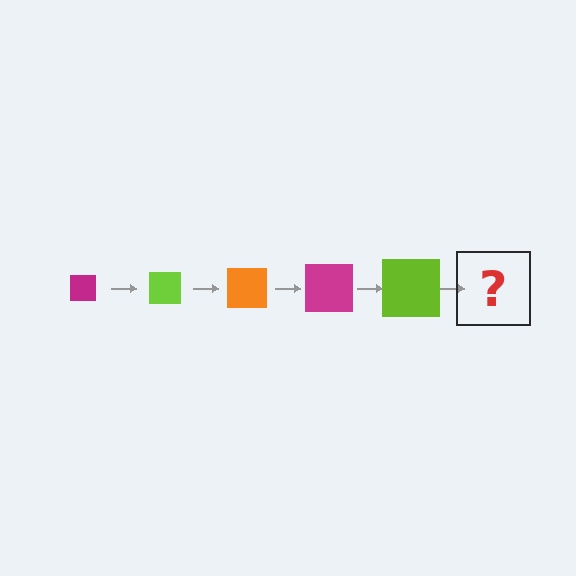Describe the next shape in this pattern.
It should be an orange square, larger than the previous one.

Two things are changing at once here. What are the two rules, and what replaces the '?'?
The two rules are that the square grows larger each step and the color cycles through magenta, lime, and orange. The '?' should be an orange square, larger than the previous one.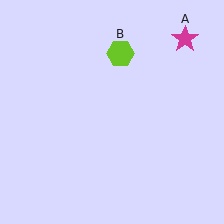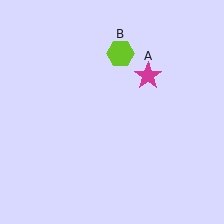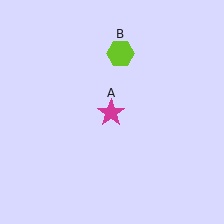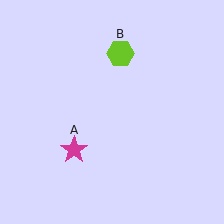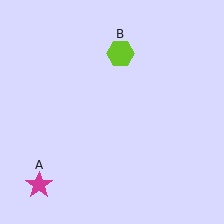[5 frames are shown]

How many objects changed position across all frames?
1 object changed position: magenta star (object A).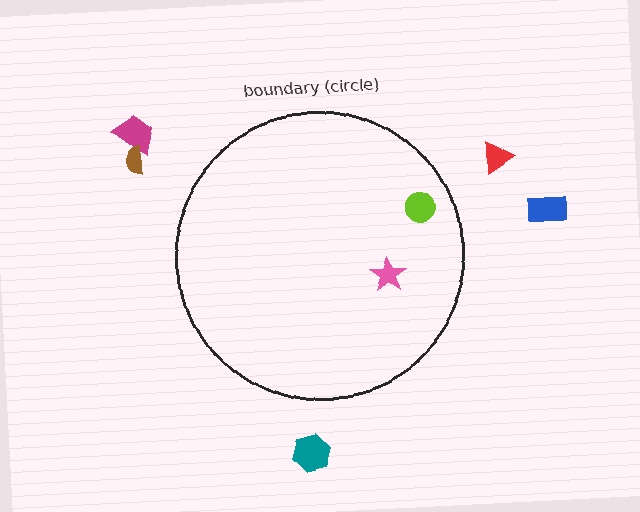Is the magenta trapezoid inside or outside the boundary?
Outside.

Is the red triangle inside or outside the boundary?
Outside.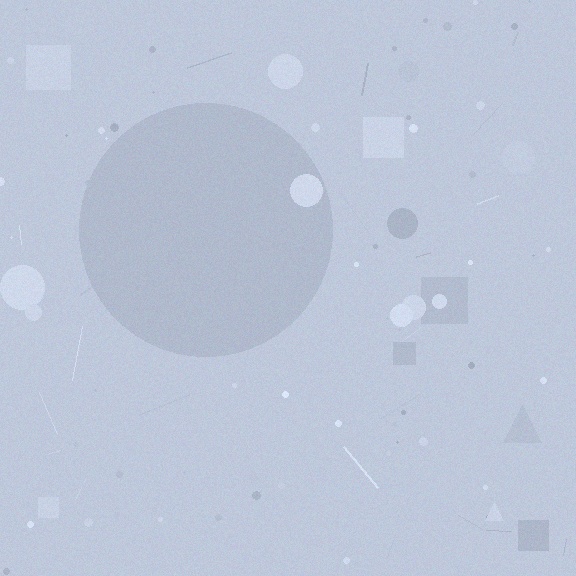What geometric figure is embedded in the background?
A circle is embedded in the background.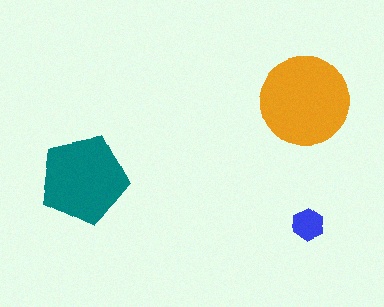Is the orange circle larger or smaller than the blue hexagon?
Larger.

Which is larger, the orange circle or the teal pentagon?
The orange circle.